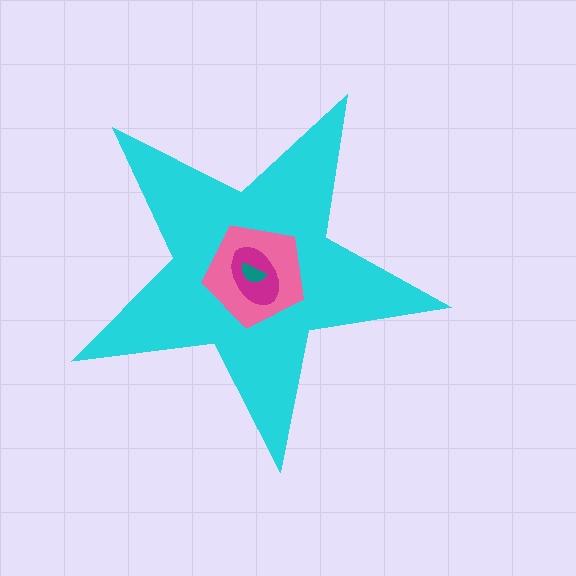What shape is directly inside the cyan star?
The pink pentagon.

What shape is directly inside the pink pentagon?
The magenta ellipse.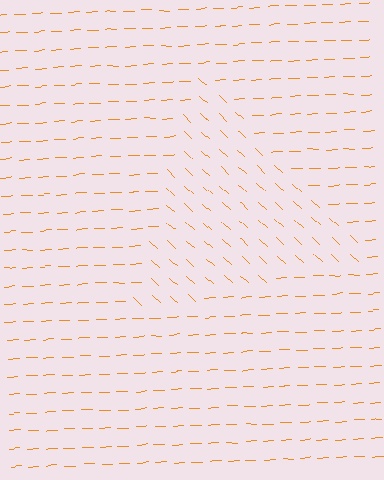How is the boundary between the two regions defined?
The boundary is defined purely by a change in line orientation (approximately 45 degrees difference). All lines are the same color and thickness.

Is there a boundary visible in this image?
Yes, there is a texture boundary formed by a change in line orientation.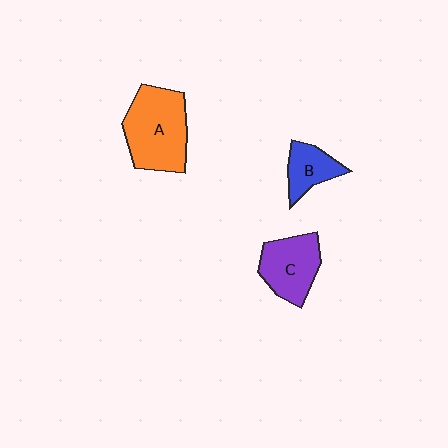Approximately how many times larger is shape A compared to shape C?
Approximately 1.4 times.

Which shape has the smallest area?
Shape B (blue).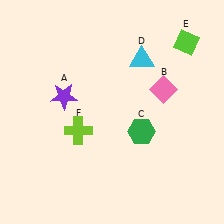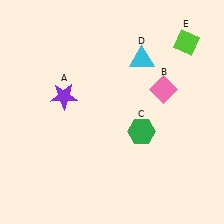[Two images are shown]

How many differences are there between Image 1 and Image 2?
There is 1 difference between the two images.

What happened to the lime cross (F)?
The lime cross (F) was removed in Image 2. It was in the bottom-left area of Image 1.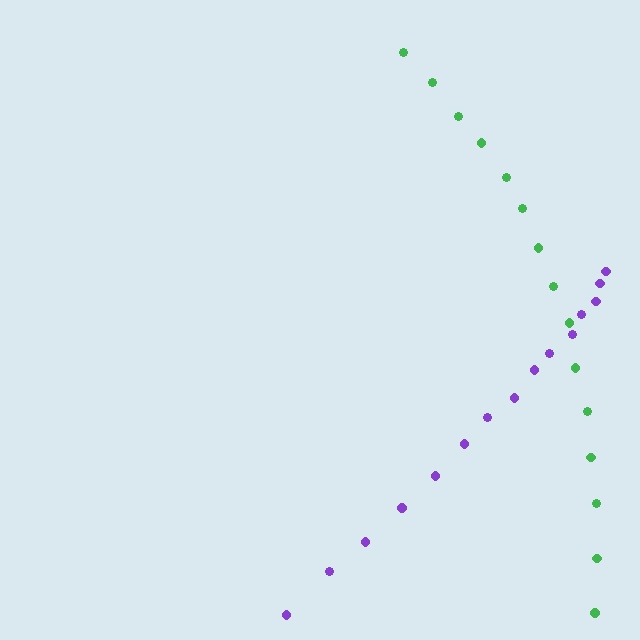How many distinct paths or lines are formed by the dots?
There are 2 distinct paths.